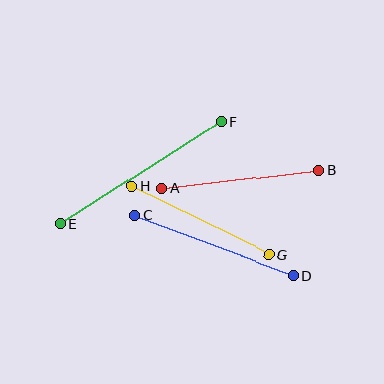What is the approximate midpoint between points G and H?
The midpoint is at approximately (200, 220) pixels.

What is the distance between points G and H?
The distance is approximately 153 pixels.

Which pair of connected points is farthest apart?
Points E and F are farthest apart.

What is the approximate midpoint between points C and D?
The midpoint is at approximately (214, 245) pixels.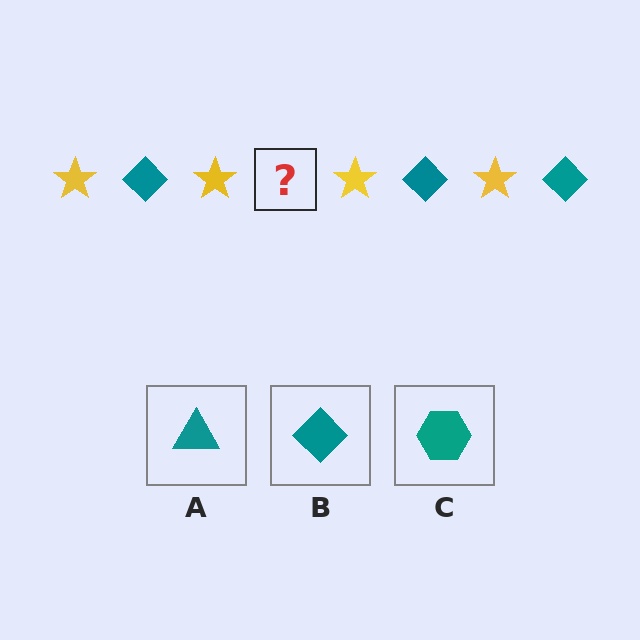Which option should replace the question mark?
Option B.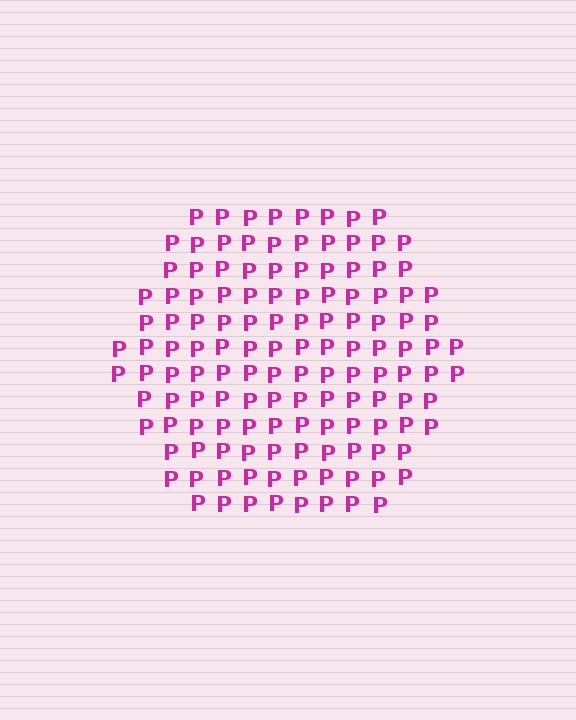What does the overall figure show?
The overall figure shows a hexagon.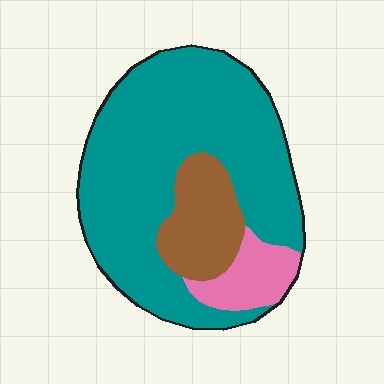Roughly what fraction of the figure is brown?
Brown takes up about one sixth (1/6) of the figure.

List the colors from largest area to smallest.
From largest to smallest: teal, brown, pink.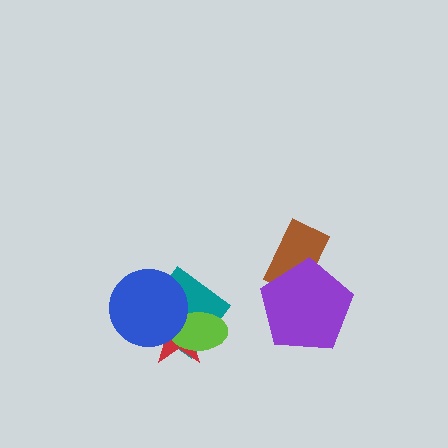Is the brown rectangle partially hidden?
Yes, it is partially covered by another shape.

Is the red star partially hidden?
Yes, it is partially covered by another shape.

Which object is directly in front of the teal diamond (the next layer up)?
The red star is directly in front of the teal diamond.